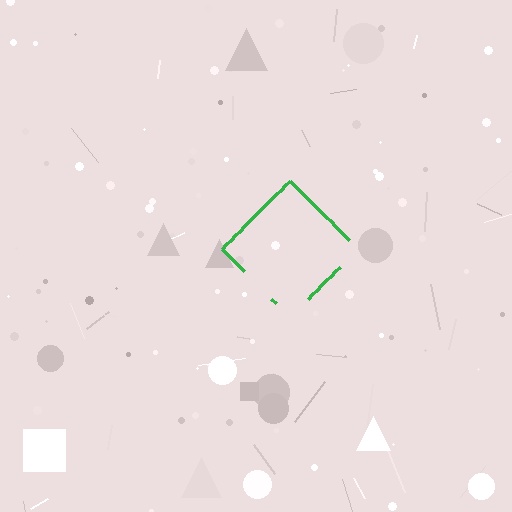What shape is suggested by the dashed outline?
The dashed outline suggests a diamond.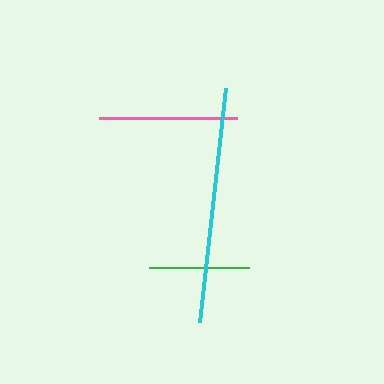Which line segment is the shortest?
The green line is the shortest at approximately 100 pixels.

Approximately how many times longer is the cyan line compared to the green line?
The cyan line is approximately 2.4 times the length of the green line.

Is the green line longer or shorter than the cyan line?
The cyan line is longer than the green line.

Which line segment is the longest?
The cyan line is the longest at approximately 235 pixels.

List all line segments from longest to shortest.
From longest to shortest: cyan, pink, green.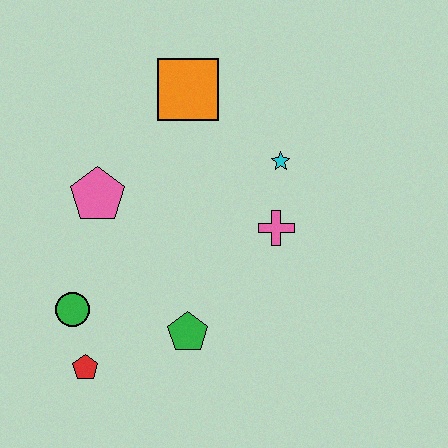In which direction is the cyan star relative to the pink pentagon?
The cyan star is to the right of the pink pentagon.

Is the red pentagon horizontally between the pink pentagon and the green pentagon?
No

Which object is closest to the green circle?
The red pentagon is closest to the green circle.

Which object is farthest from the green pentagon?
The orange square is farthest from the green pentagon.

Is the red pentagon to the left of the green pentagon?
Yes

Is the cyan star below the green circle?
No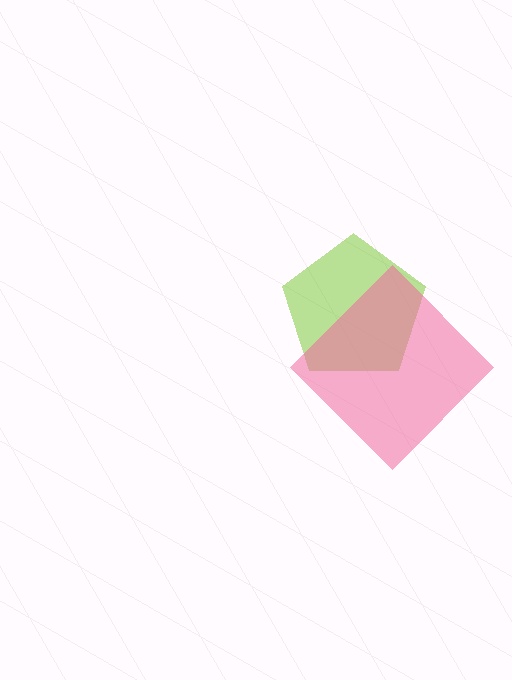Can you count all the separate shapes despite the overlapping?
Yes, there are 2 separate shapes.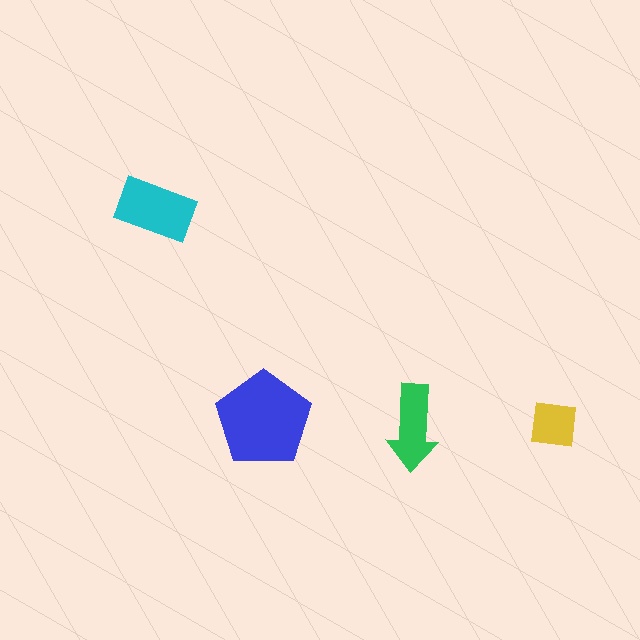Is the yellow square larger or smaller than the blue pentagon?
Smaller.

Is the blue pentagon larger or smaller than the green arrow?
Larger.